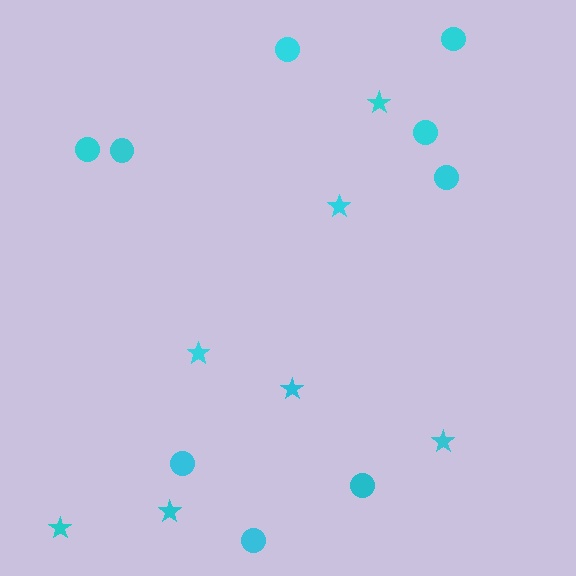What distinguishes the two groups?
There are 2 groups: one group of circles (9) and one group of stars (7).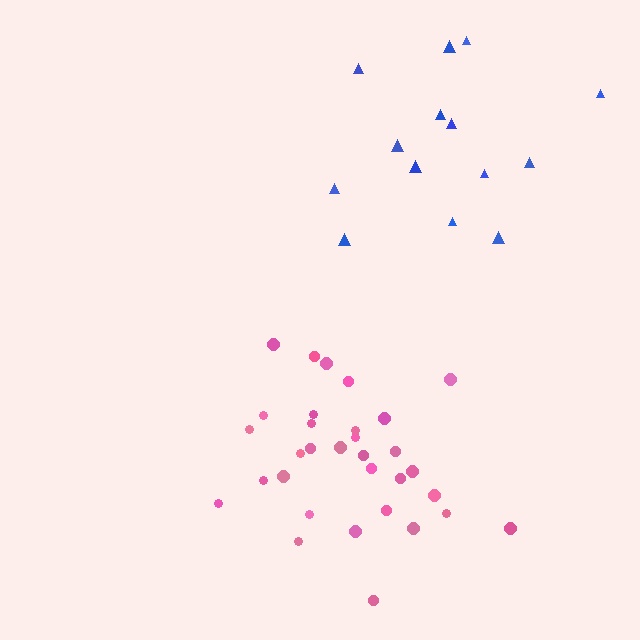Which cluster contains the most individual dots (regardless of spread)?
Pink (32).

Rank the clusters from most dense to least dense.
pink, blue.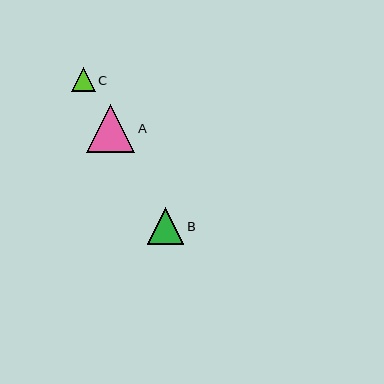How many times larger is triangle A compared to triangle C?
Triangle A is approximately 2.0 times the size of triangle C.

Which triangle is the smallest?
Triangle C is the smallest with a size of approximately 24 pixels.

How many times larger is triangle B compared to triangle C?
Triangle B is approximately 1.5 times the size of triangle C.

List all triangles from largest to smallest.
From largest to smallest: A, B, C.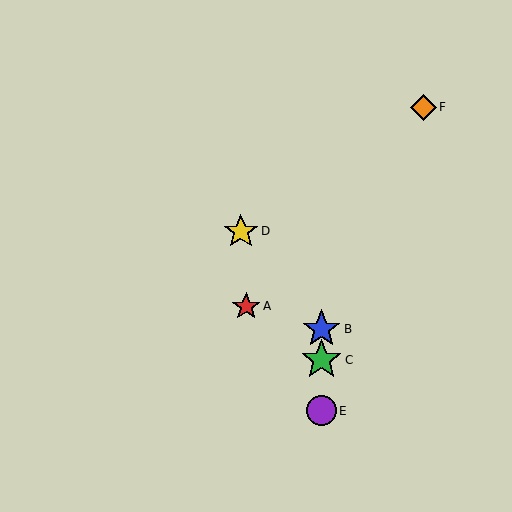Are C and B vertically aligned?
Yes, both are at x≈322.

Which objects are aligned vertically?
Objects B, C, E are aligned vertically.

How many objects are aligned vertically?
3 objects (B, C, E) are aligned vertically.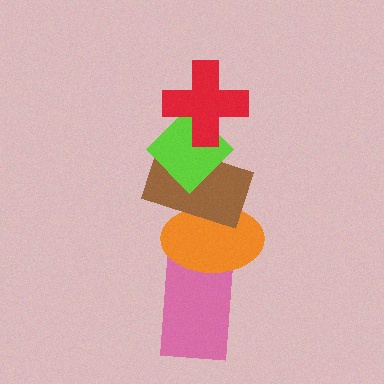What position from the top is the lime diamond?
The lime diamond is 2nd from the top.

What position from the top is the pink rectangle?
The pink rectangle is 5th from the top.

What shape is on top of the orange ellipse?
The brown rectangle is on top of the orange ellipse.